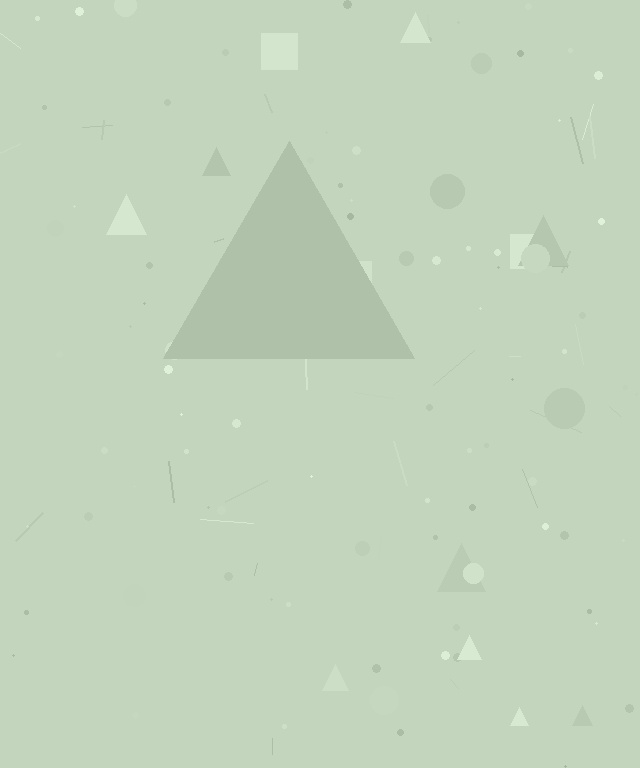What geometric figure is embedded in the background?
A triangle is embedded in the background.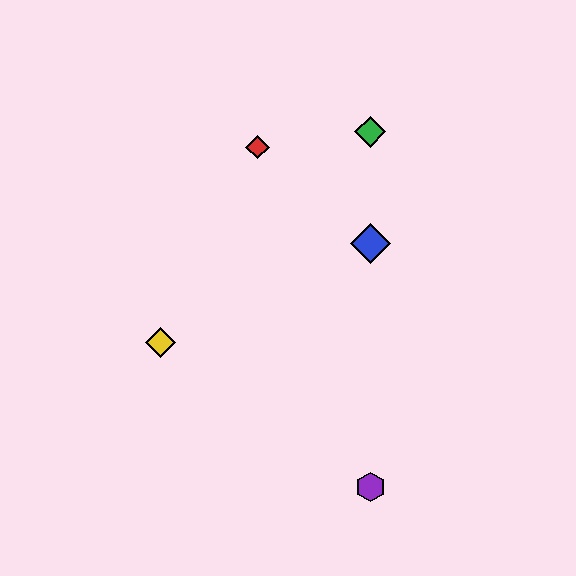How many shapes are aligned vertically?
3 shapes (the blue diamond, the green diamond, the purple hexagon) are aligned vertically.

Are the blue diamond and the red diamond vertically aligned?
No, the blue diamond is at x≈370 and the red diamond is at x≈258.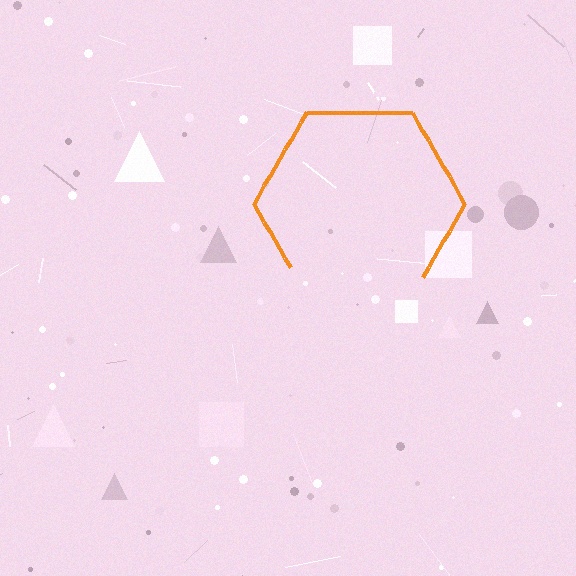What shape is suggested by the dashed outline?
The dashed outline suggests a hexagon.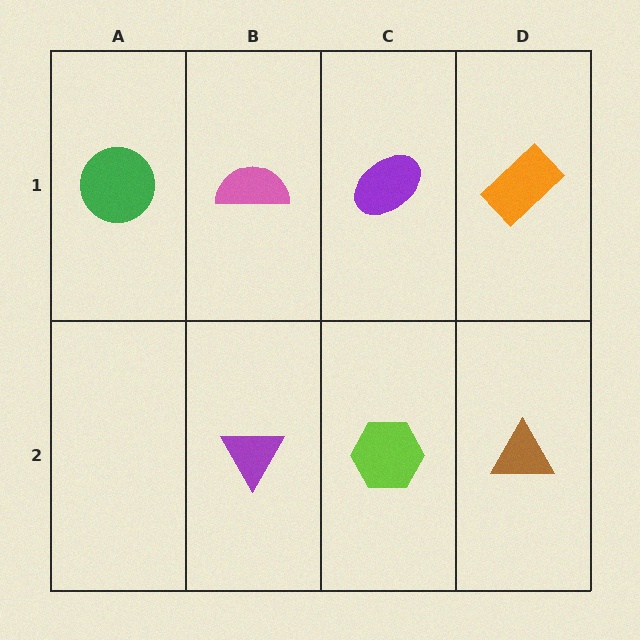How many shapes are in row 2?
3 shapes.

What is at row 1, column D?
An orange rectangle.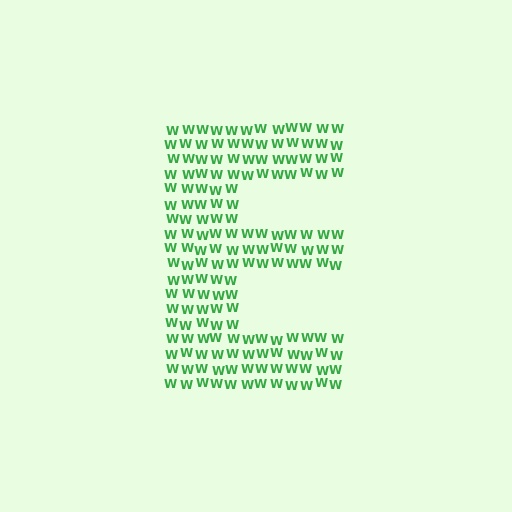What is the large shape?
The large shape is the letter E.